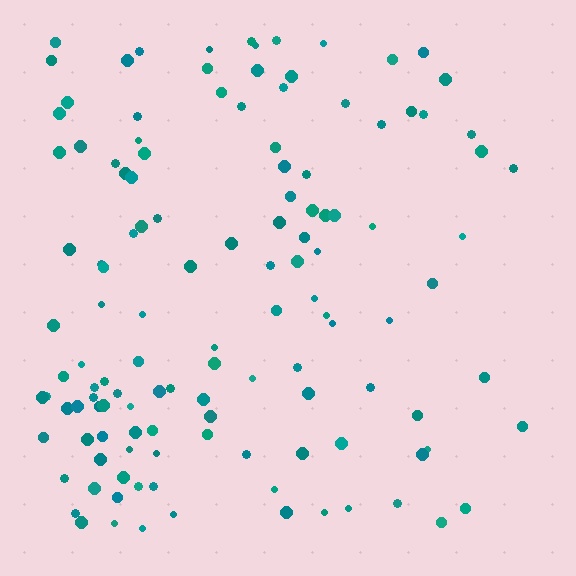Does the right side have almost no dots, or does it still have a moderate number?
Still a moderate number, just noticeably fewer than the left.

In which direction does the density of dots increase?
From right to left, with the left side densest.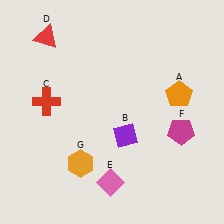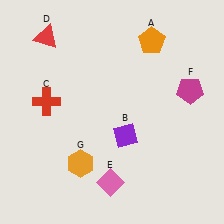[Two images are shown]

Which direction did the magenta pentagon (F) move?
The magenta pentagon (F) moved up.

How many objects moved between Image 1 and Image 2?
2 objects moved between the two images.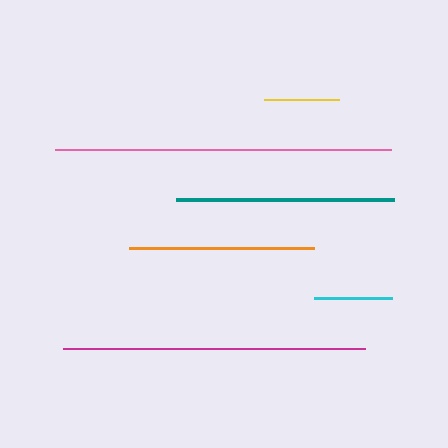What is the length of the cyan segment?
The cyan segment is approximately 78 pixels long.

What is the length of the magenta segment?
The magenta segment is approximately 301 pixels long.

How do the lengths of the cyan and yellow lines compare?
The cyan and yellow lines are approximately the same length.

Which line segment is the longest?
The pink line is the longest at approximately 336 pixels.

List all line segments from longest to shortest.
From longest to shortest: pink, magenta, teal, orange, cyan, yellow.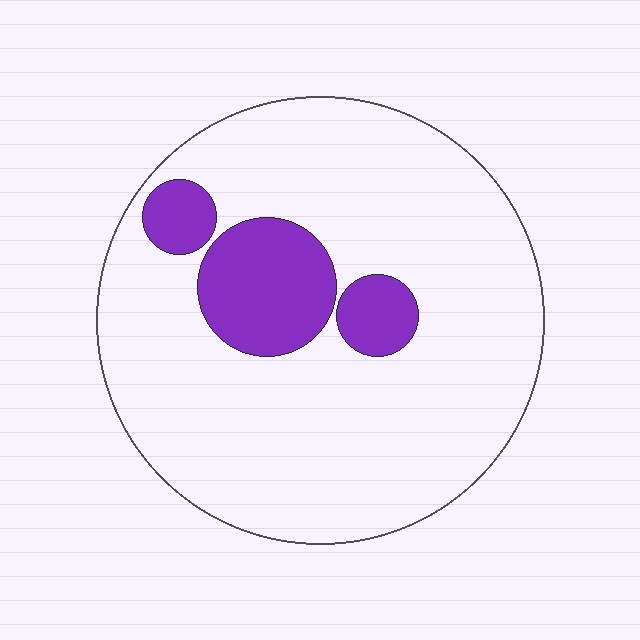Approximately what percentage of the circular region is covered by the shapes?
Approximately 15%.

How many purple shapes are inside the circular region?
3.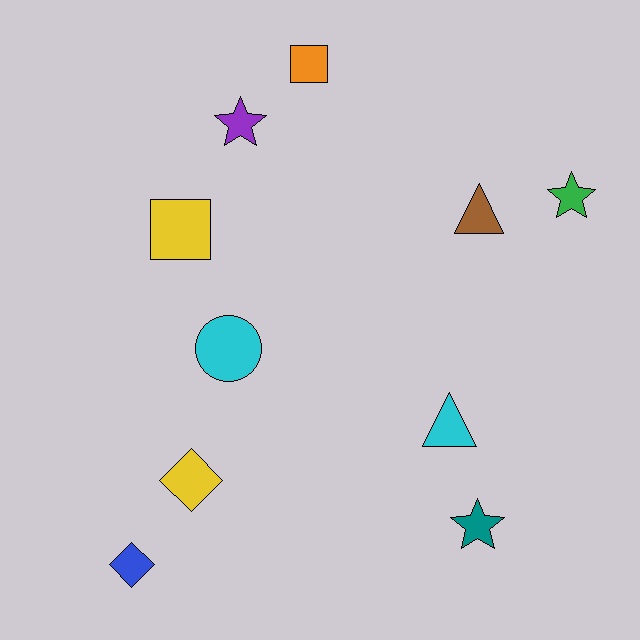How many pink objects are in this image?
There are no pink objects.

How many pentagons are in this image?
There are no pentagons.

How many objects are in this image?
There are 10 objects.